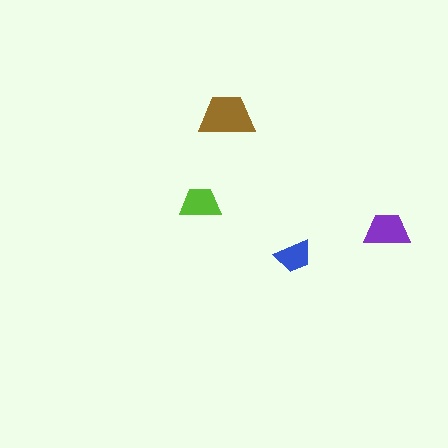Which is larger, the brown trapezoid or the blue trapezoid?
The brown one.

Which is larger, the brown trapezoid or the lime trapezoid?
The brown one.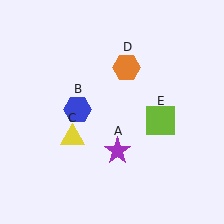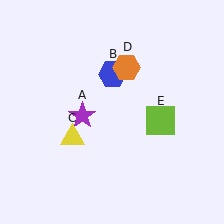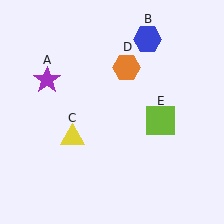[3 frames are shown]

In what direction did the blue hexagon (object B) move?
The blue hexagon (object B) moved up and to the right.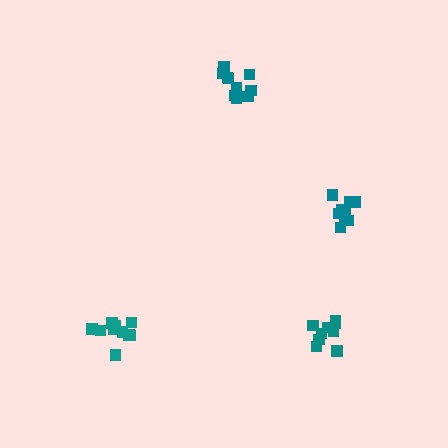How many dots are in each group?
Group 1: 10 dots, Group 2: 9 dots, Group 3: 10 dots, Group 4: 9 dots (38 total).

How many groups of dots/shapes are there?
There are 4 groups.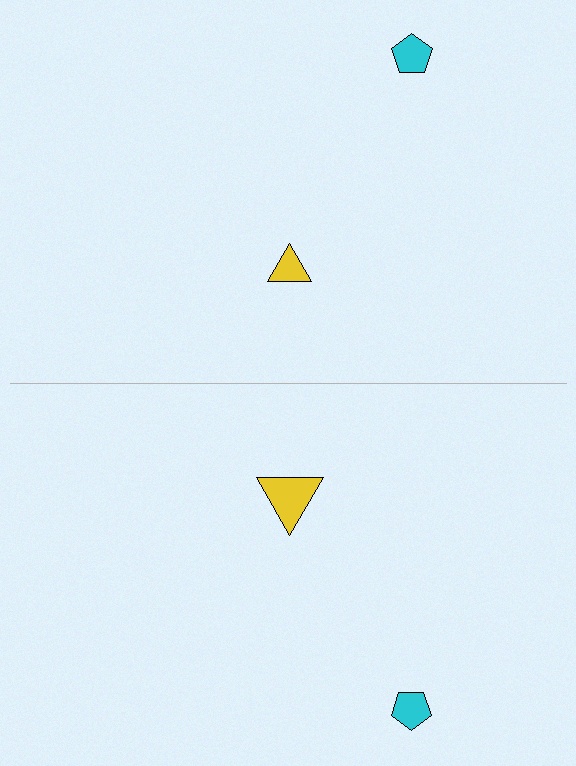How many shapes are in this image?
There are 4 shapes in this image.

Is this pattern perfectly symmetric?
No, the pattern is not perfectly symmetric. The yellow triangle on the bottom side has a different size than its mirror counterpart.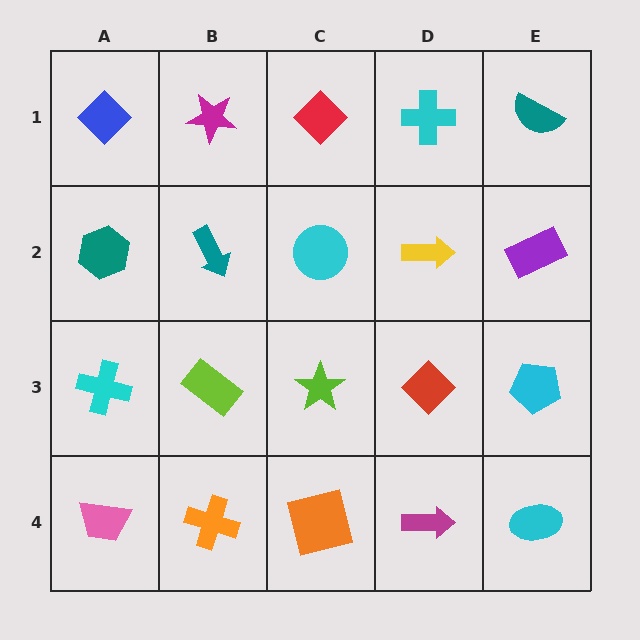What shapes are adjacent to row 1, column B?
A teal arrow (row 2, column B), a blue diamond (row 1, column A), a red diamond (row 1, column C).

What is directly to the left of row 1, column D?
A red diamond.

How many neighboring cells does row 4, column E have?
2.